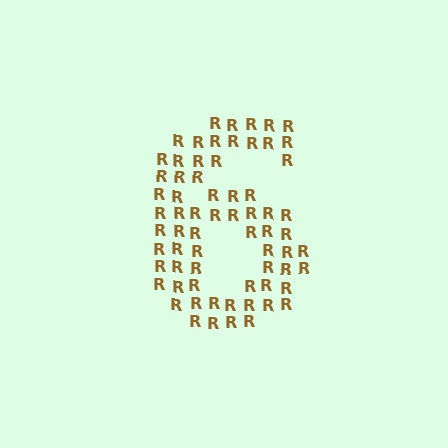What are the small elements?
The small elements are letter R's.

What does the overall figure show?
The overall figure shows the digit 6.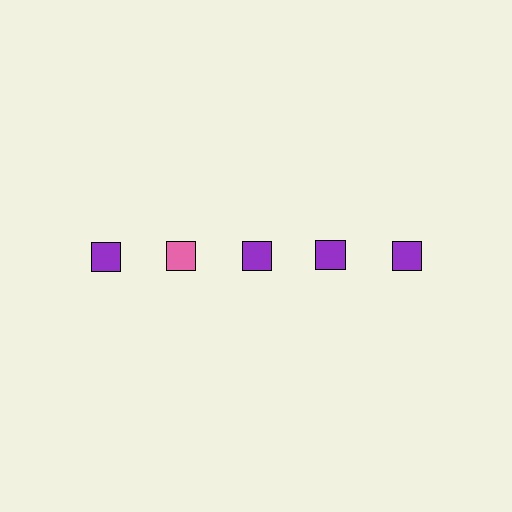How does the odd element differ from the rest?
It has a different color: pink instead of purple.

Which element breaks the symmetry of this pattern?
The pink square in the top row, second from left column breaks the symmetry. All other shapes are purple squares.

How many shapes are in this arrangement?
There are 5 shapes arranged in a grid pattern.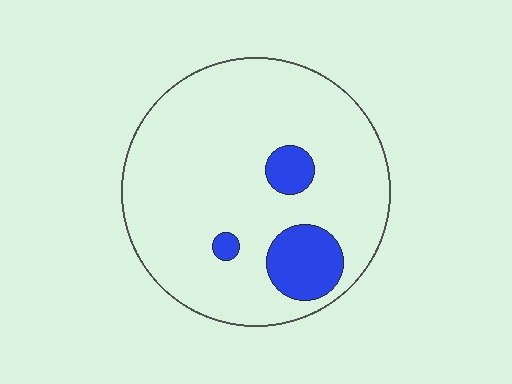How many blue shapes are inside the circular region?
3.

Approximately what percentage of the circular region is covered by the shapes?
Approximately 15%.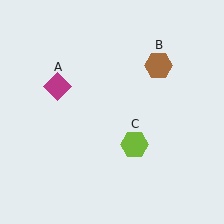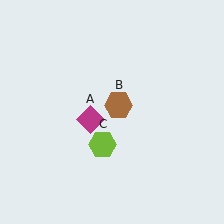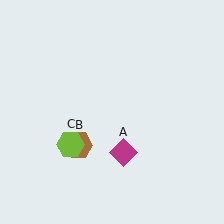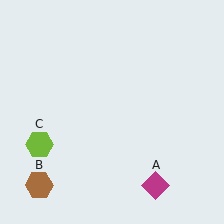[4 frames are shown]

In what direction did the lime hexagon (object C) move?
The lime hexagon (object C) moved left.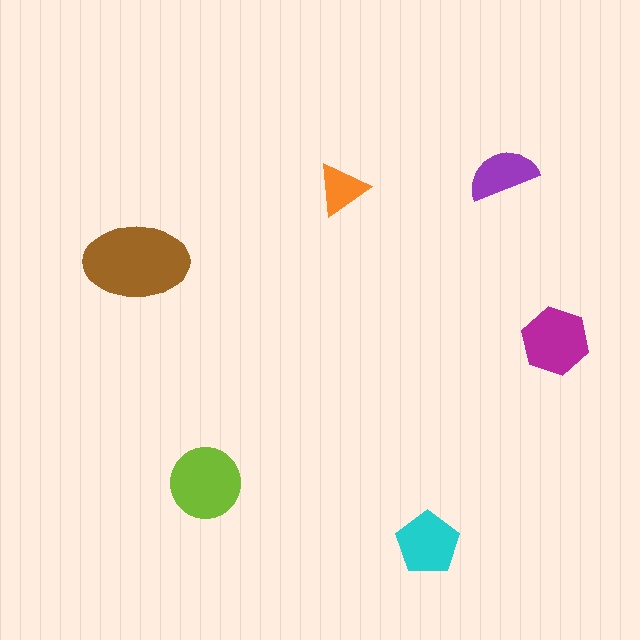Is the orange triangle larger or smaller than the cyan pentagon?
Smaller.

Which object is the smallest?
The orange triangle.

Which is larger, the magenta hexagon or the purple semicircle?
The magenta hexagon.